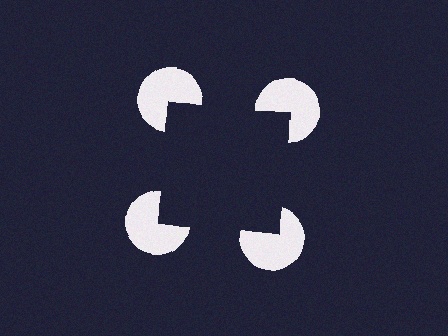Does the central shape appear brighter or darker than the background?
It typically appears slightly darker than the background, even though no actual brightness change is drawn.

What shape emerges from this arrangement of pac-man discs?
An illusory square — its edges are inferred from the aligned wedge cuts in the pac-man discs, not physically drawn.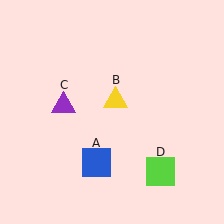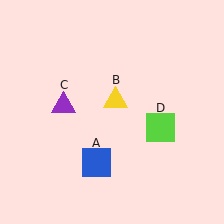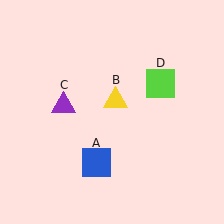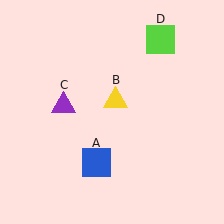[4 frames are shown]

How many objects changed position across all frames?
1 object changed position: lime square (object D).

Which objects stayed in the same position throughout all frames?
Blue square (object A) and yellow triangle (object B) and purple triangle (object C) remained stationary.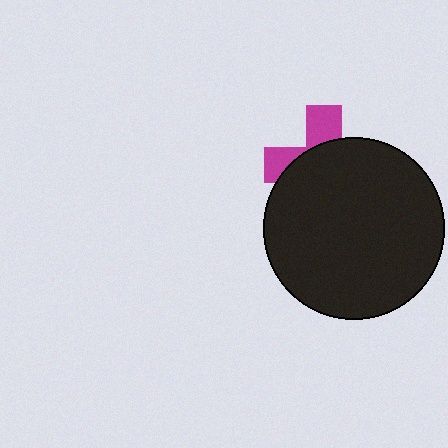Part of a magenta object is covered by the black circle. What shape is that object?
It is a cross.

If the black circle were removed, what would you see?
You would see the complete magenta cross.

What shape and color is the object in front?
The object in front is a black circle.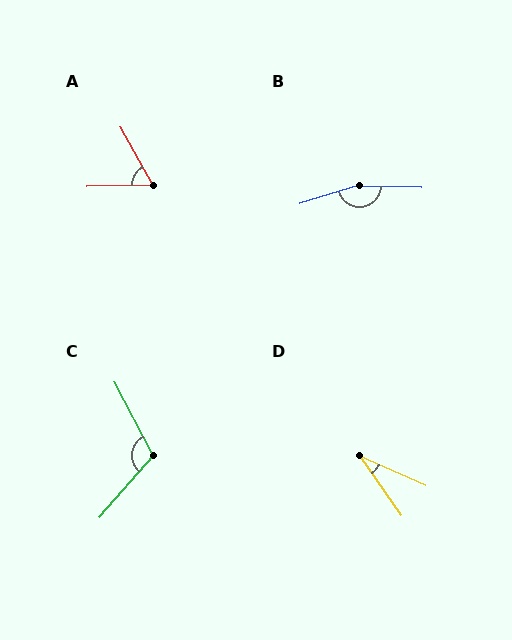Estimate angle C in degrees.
Approximately 111 degrees.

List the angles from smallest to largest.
D (32°), A (63°), C (111°), B (161°).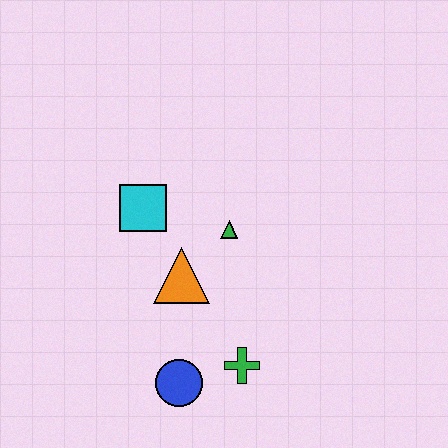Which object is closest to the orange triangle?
The green triangle is closest to the orange triangle.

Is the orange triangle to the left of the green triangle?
Yes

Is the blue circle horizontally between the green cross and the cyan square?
Yes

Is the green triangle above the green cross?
Yes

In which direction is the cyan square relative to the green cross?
The cyan square is above the green cross.